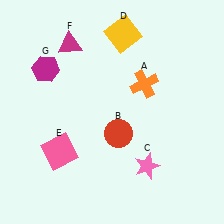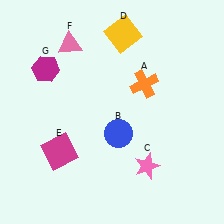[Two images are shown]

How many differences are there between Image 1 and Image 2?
There are 3 differences between the two images.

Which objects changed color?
B changed from red to blue. E changed from pink to magenta. F changed from magenta to pink.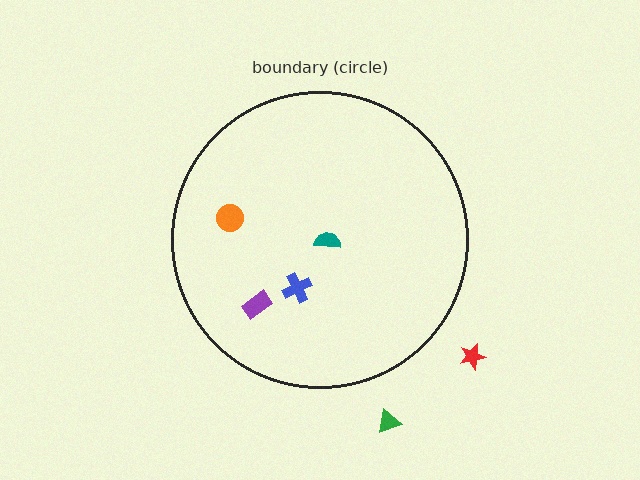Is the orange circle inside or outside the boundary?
Inside.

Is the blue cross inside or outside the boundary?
Inside.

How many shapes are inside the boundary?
4 inside, 2 outside.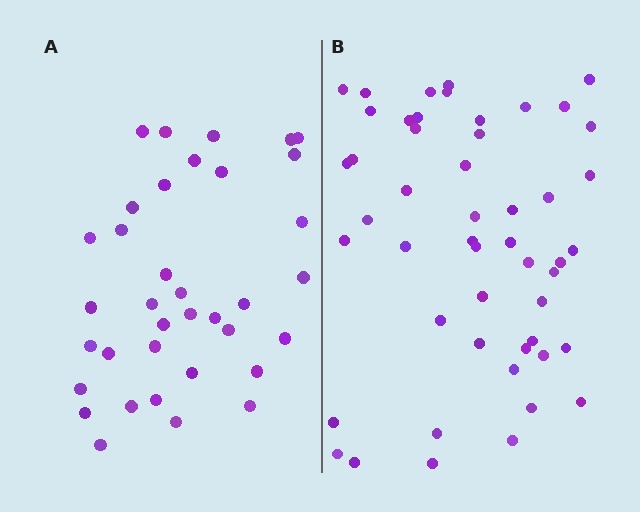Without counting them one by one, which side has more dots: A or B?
Region B (the right region) has more dots.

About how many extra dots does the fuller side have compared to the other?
Region B has approximately 15 more dots than region A.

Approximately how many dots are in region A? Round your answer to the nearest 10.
About 40 dots. (The exact count is 36, which rounds to 40.)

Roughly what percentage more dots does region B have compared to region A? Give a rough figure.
About 40% more.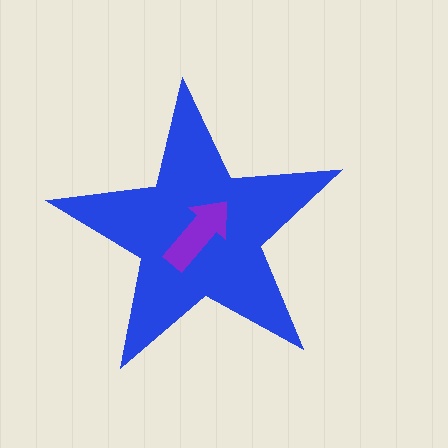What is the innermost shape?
The purple arrow.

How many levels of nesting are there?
2.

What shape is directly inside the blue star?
The purple arrow.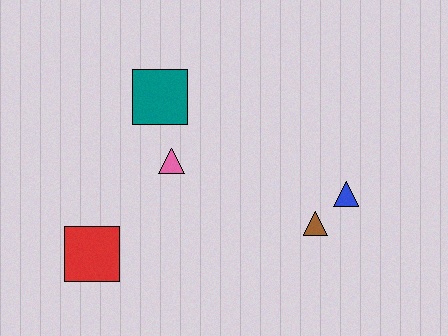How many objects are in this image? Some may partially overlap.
There are 5 objects.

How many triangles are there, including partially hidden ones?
There are 3 triangles.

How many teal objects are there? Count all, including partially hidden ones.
There is 1 teal object.